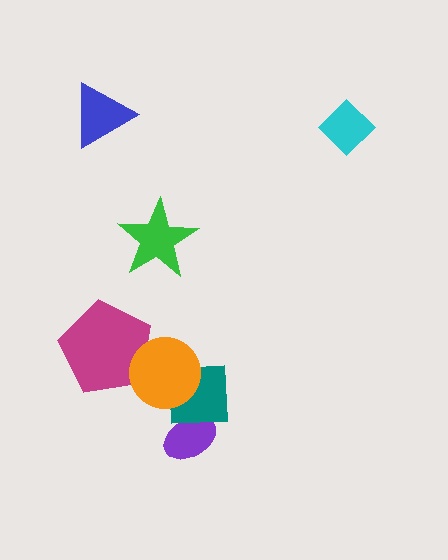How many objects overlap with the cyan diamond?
0 objects overlap with the cyan diamond.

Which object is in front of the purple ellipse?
The teal square is in front of the purple ellipse.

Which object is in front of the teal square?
The orange circle is in front of the teal square.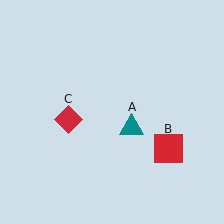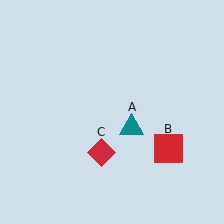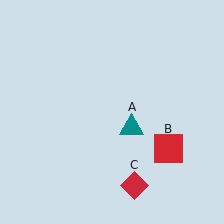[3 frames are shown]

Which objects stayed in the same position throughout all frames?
Teal triangle (object A) and red square (object B) remained stationary.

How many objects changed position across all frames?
1 object changed position: red diamond (object C).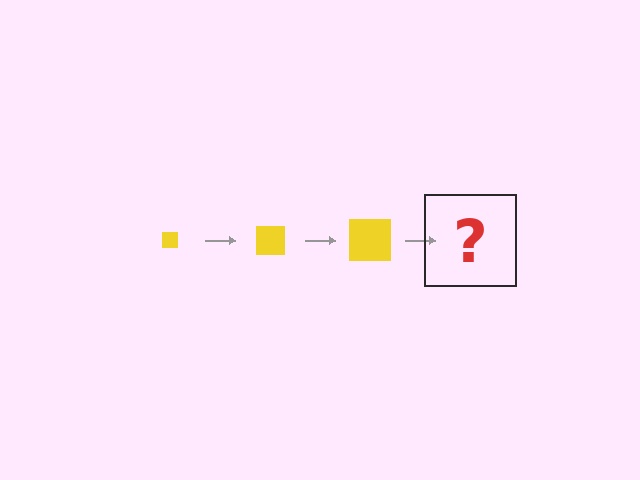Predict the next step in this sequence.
The next step is a yellow square, larger than the previous one.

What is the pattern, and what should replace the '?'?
The pattern is that the square gets progressively larger each step. The '?' should be a yellow square, larger than the previous one.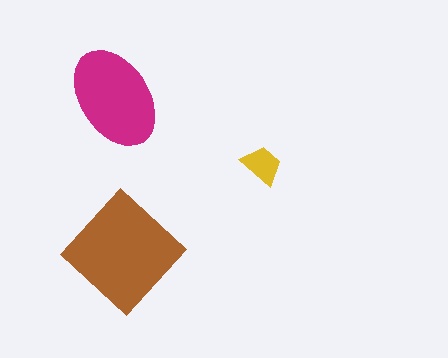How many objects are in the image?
There are 3 objects in the image.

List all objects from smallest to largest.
The yellow trapezoid, the magenta ellipse, the brown diamond.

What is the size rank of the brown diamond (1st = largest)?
1st.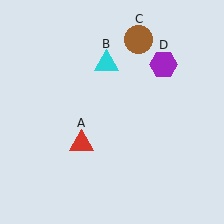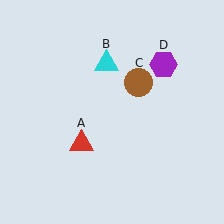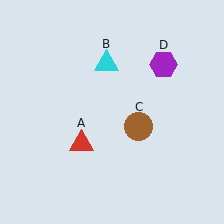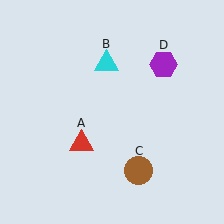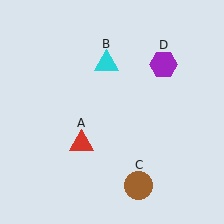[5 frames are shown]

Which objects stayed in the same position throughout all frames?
Red triangle (object A) and cyan triangle (object B) and purple hexagon (object D) remained stationary.